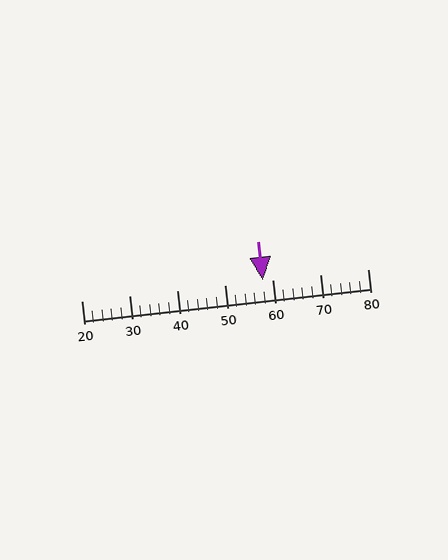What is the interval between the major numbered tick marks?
The major tick marks are spaced 10 units apart.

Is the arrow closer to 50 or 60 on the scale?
The arrow is closer to 60.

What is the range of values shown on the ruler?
The ruler shows values from 20 to 80.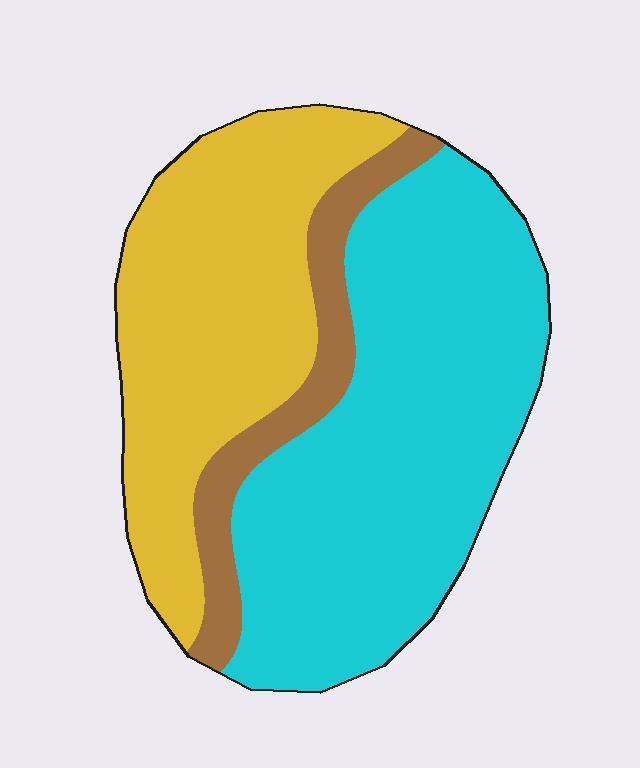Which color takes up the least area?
Brown, at roughly 10%.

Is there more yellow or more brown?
Yellow.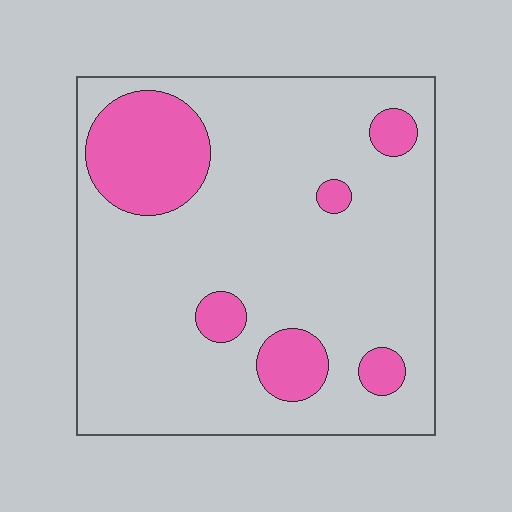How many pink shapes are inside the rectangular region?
6.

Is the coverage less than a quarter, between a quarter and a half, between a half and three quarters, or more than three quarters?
Less than a quarter.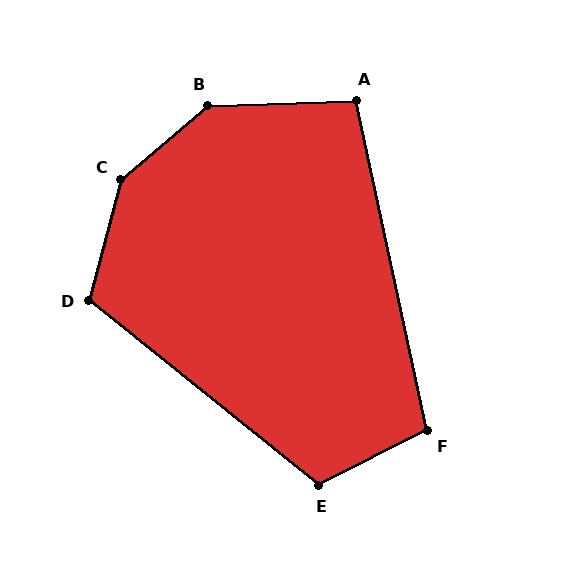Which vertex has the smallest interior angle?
A, at approximately 100 degrees.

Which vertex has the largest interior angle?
C, at approximately 145 degrees.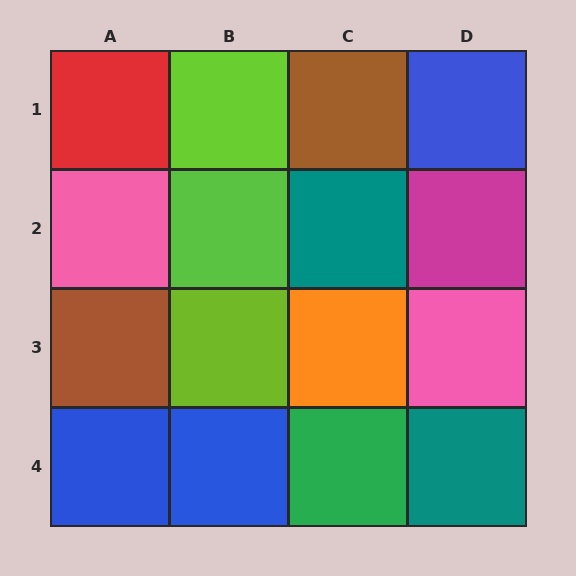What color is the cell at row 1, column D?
Blue.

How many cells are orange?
1 cell is orange.